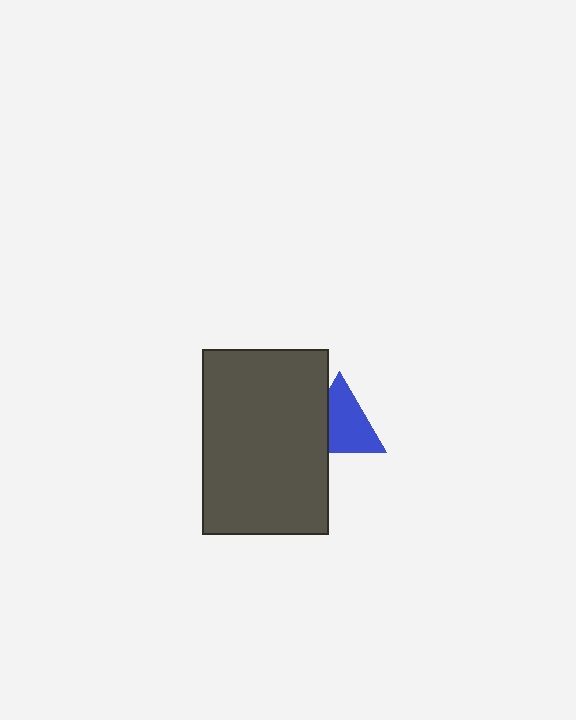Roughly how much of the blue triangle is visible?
Most of it is visible (roughly 69%).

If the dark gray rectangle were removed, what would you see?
You would see the complete blue triangle.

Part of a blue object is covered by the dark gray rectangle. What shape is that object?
It is a triangle.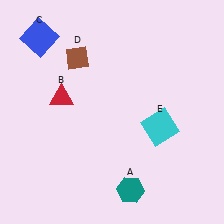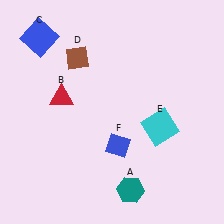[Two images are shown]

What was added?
A blue diamond (F) was added in Image 2.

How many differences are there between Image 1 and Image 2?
There is 1 difference between the two images.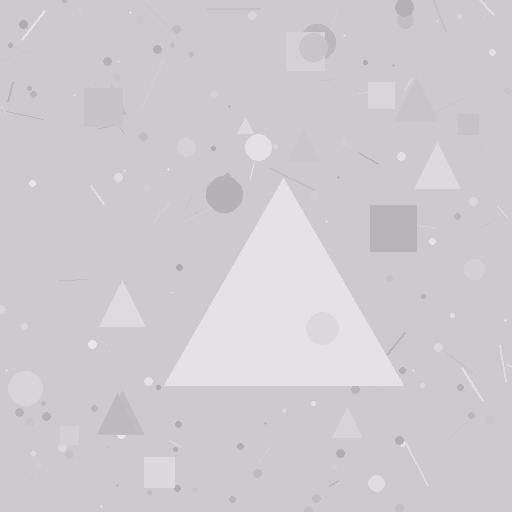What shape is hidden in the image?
A triangle is hidden in the image.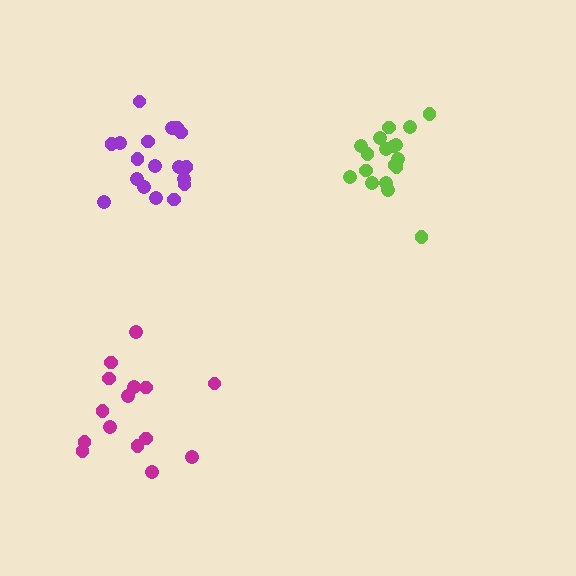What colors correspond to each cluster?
The clusters are colored: lime, purple, magenta.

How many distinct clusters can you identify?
There are 3 distinct clusters.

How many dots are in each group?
Group 1: 18 dots, Group 2: 18 dots, Group 3: 15 dots (51 total).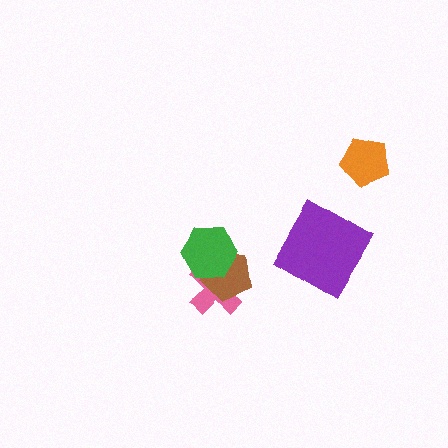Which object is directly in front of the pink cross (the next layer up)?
The brown pentagon is directly in front of the pink cross.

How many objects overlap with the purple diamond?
0 objects overlap with the purple diamond.